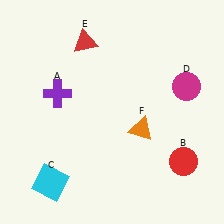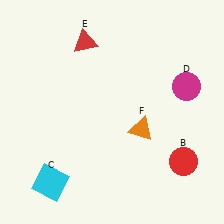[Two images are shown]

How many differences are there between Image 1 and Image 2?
There is 1 difference between the two images.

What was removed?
The purple cross (A) was removed in Image 2.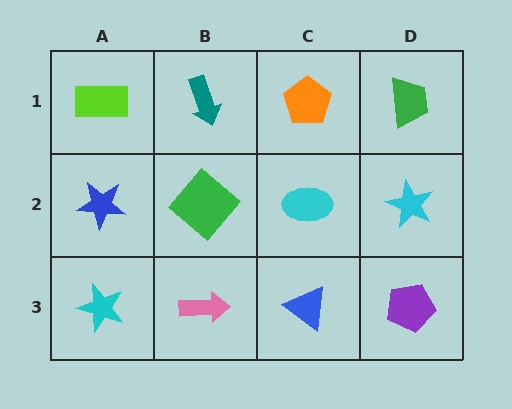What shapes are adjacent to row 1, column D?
A cyan star (row 2, column D), an orange pentagon (row 1, column C).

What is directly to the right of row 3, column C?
A purple pentagon.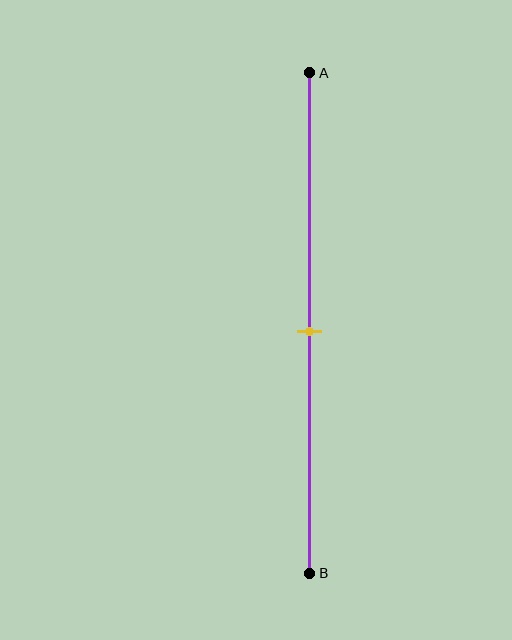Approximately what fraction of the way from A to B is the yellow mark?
The yellow mark is approximately 50% of the way from A to B.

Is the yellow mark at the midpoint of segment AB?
Yes, the mark is approximately at the midpoint.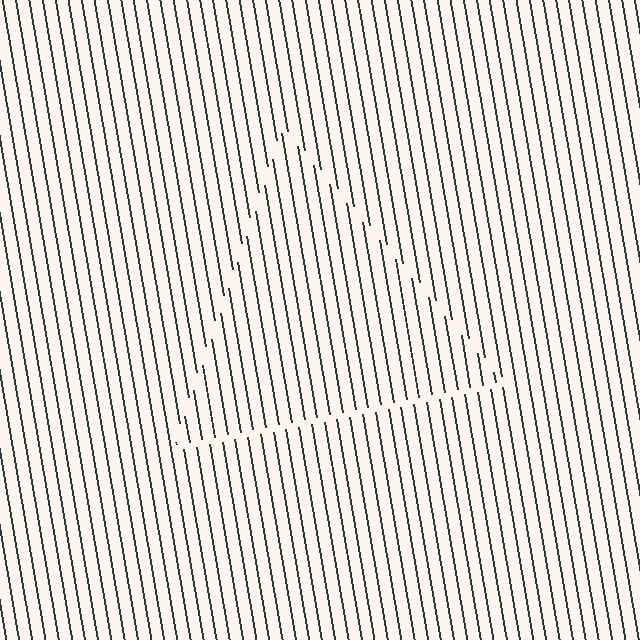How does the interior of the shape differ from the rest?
The interior of the shape contains the same grating, shifted by half a period — the contour is defined by the phase discontinuity where line-ends from the inner and outer gratings abut.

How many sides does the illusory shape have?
3 sides — the line-ends trace a triangle.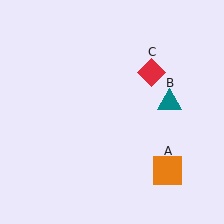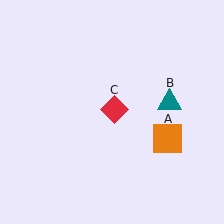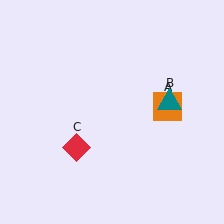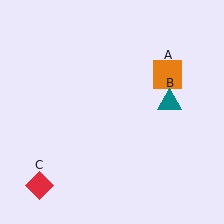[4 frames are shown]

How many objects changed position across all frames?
2 objects changed position: orange square (object A), red diamond (object C).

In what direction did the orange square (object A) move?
The orange square (object A) moved up.